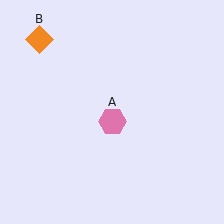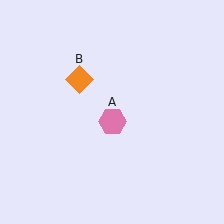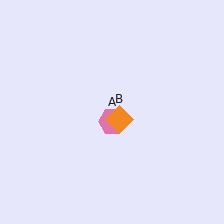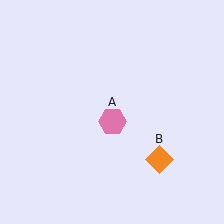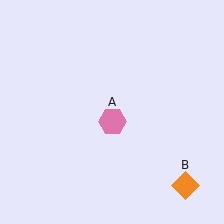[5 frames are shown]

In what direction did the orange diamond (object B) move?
The orange diamond (object B) moved down and to the right.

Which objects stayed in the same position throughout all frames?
Pink hexagon (object A) remained stationary.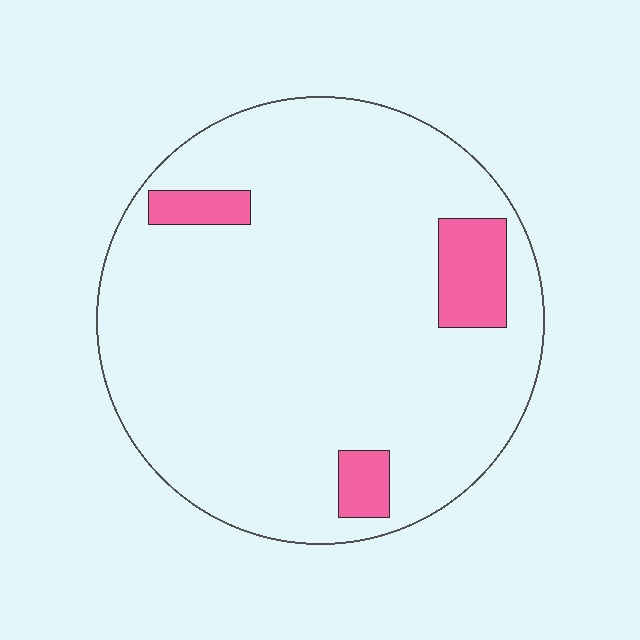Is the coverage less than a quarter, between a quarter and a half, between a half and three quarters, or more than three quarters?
Less than a quarter.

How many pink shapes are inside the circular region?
3.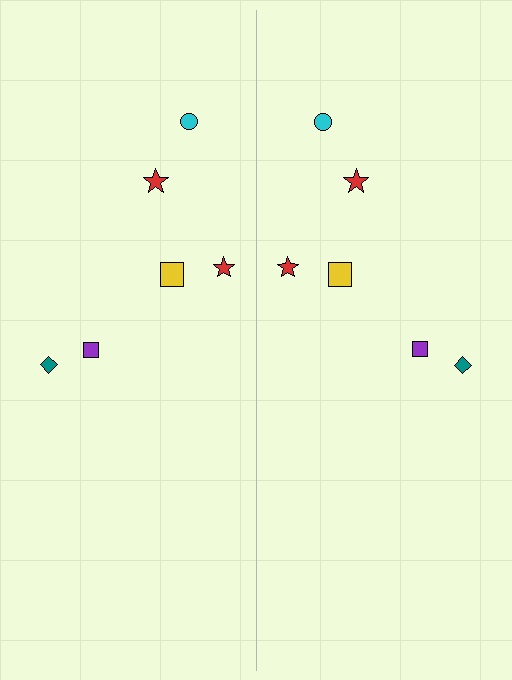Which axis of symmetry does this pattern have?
The pattern has a vertical axis of symmetry running through the center of the image.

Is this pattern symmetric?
Yes, this pattern has bilateral (reflection) symmetry.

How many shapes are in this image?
There are 12 shapes in this image.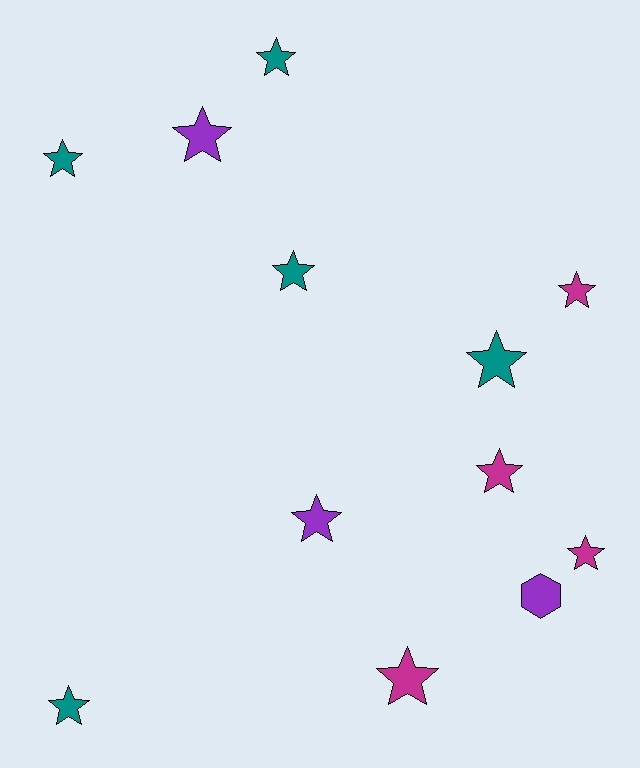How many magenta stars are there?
There are 4 magenta stars.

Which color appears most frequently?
Teal, with 5 objects.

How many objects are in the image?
There are 12 objects.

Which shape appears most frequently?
Star, with 11 objects.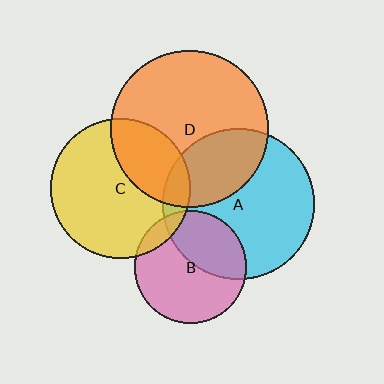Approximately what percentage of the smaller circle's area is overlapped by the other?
Approximately 10%.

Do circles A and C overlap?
Yes.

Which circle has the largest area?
Circle D (orange).